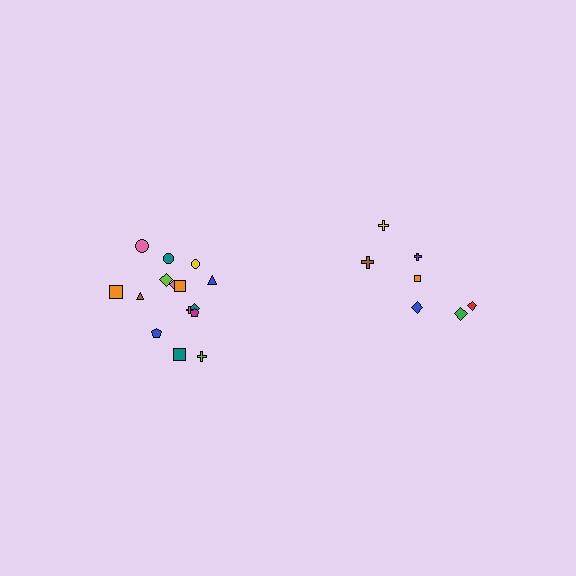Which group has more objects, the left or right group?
The left group.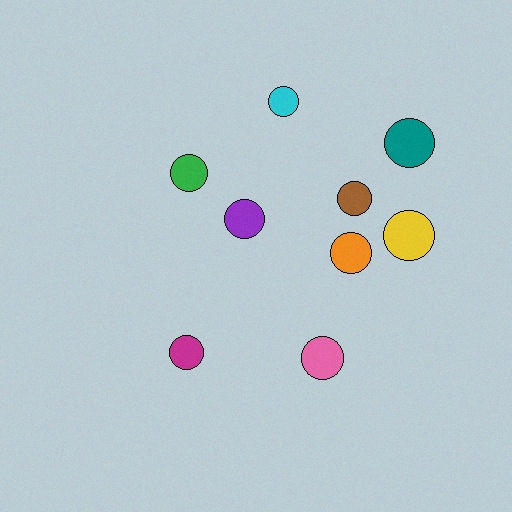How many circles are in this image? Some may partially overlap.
There are 9 circles.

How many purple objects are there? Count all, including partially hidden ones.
There is 1 purple object.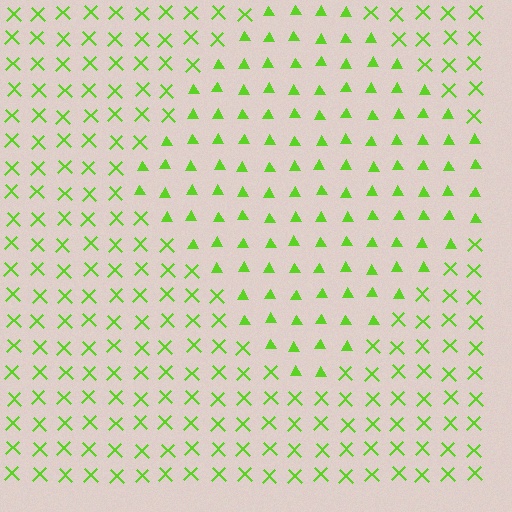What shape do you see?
I see a diamond.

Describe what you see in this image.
The image is filled with small lime elements arranged in a uniform grid. A diamond-shaped region contains triangles, while the surrounding area contains X marks. The boundary is defined purely by the change in element shape.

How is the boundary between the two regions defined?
The boundary is defined by a change in element shape: triangles inside vs. X marks outside. All elements share the same color and spacing.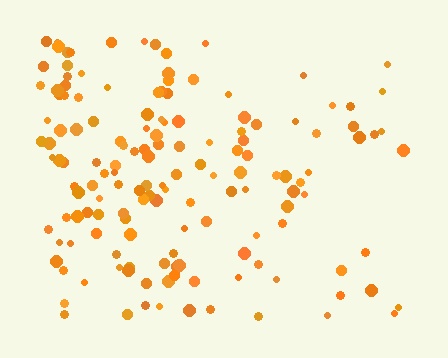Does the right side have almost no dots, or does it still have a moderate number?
Still a moderate number, just noticeably fewer than the left.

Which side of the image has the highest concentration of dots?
The left.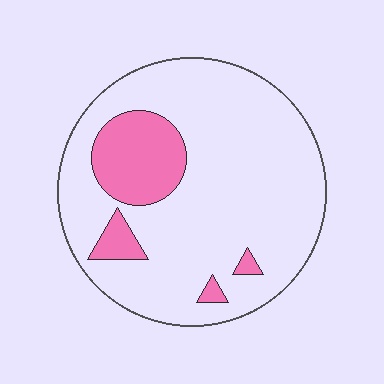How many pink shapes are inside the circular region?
4.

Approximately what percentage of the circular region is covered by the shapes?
Approximately 15%.